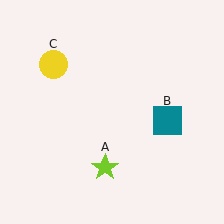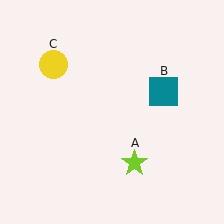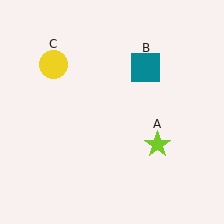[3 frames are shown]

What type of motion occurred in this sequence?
The lime star (object A), teal square (object B) rotated counterclockwise around the center of the scene.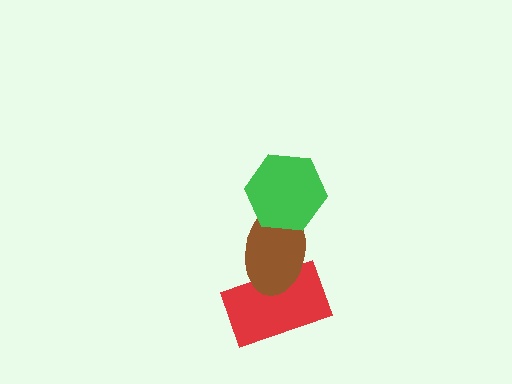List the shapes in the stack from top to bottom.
From top to bottom: the green hexagon, the brown ellipse, the red rectangle.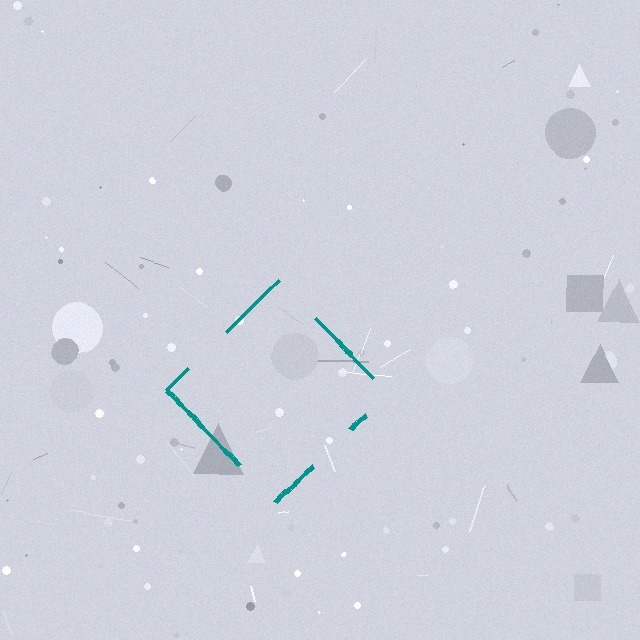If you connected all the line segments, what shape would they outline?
They would outline a diamond.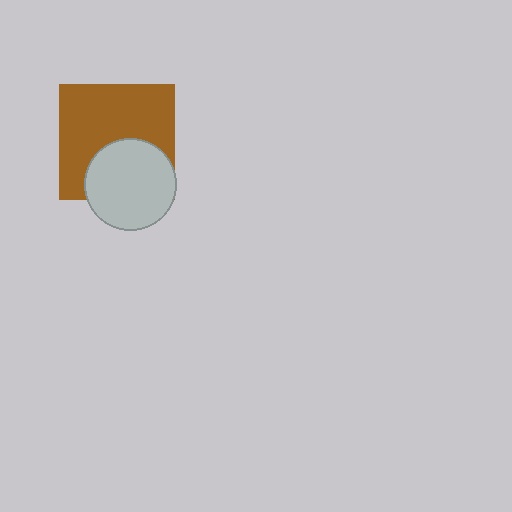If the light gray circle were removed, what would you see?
You would see the complete brown square.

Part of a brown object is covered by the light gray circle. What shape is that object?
It is a square.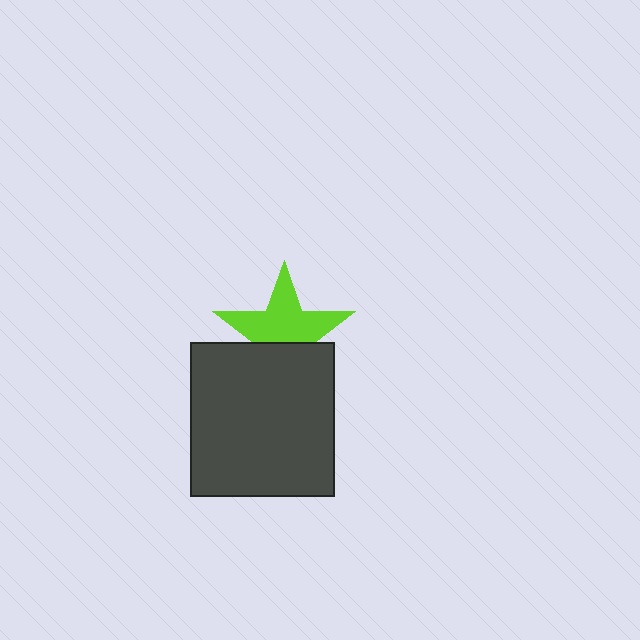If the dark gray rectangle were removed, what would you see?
You would see the complete lime star.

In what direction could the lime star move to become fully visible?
The lime star could move up. That would shift it out from behind the dark gray rectangle entirely.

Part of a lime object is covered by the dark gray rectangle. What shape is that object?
It is a star.